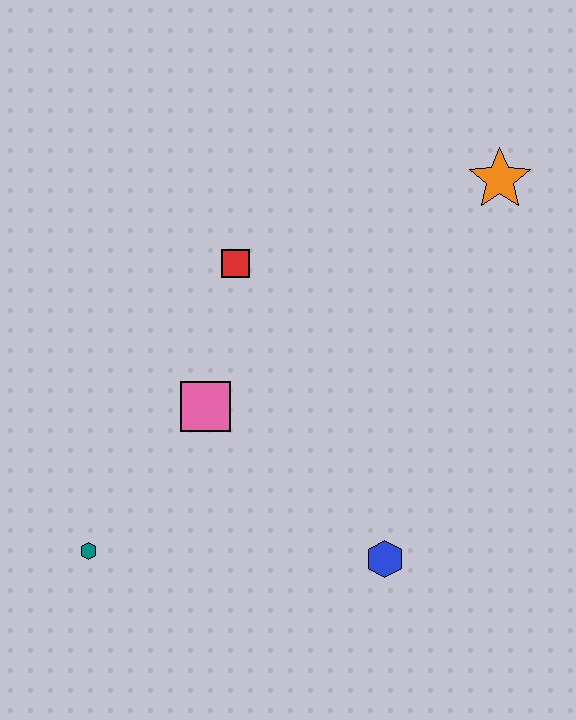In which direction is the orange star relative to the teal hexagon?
The orange star is to the right of the teal hexagon.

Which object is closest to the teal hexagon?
The pink square is closest to the teal hexagon.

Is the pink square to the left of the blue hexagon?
Yes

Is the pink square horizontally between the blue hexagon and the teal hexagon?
Yes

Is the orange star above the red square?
Yes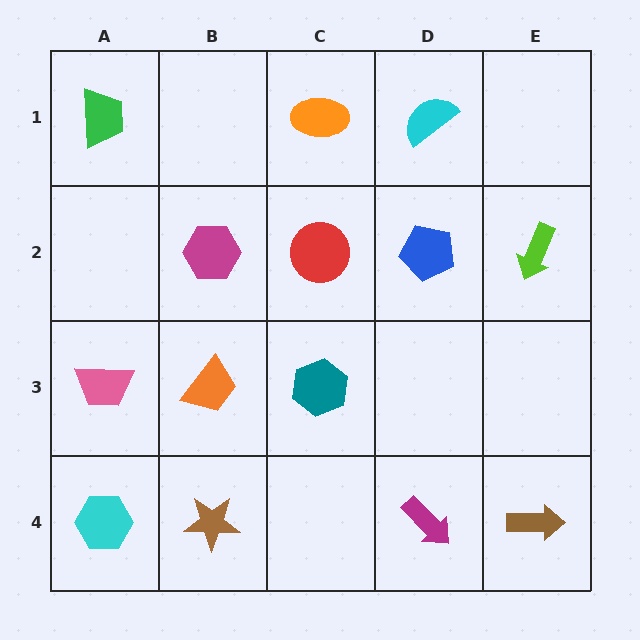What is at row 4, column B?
A brown star.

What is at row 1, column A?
A green trapezoid.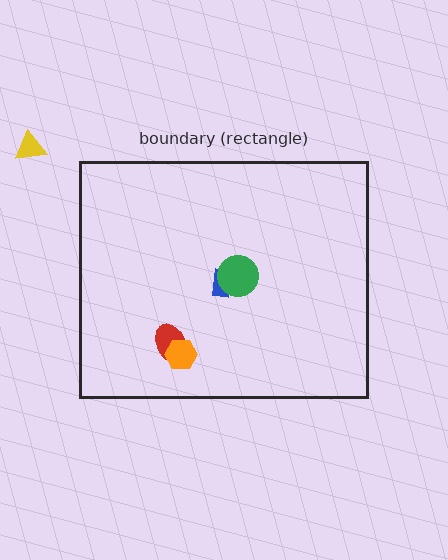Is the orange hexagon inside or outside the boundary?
Inside.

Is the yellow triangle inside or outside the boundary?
Outside.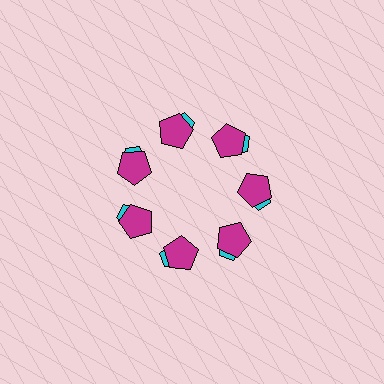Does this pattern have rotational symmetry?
Yes, this pattern has 7-fold rotational symmetry. It looks the same after rotating 51 degrees around the center.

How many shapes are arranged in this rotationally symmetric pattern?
There are 14 shapes, arranged in 7 groups of 2.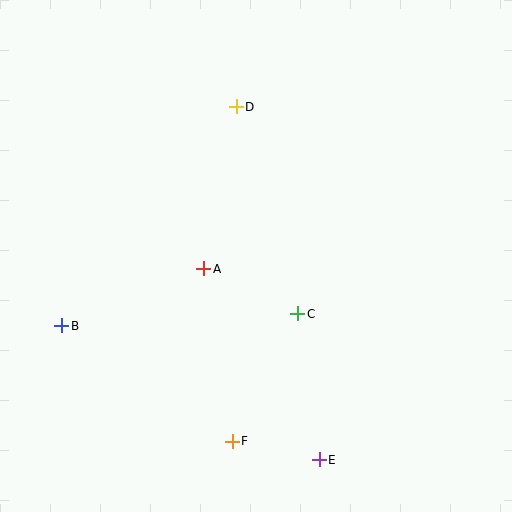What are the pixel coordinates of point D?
Point D is at (236, 107).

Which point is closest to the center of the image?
Point A at (204, 269) is closest to the center.